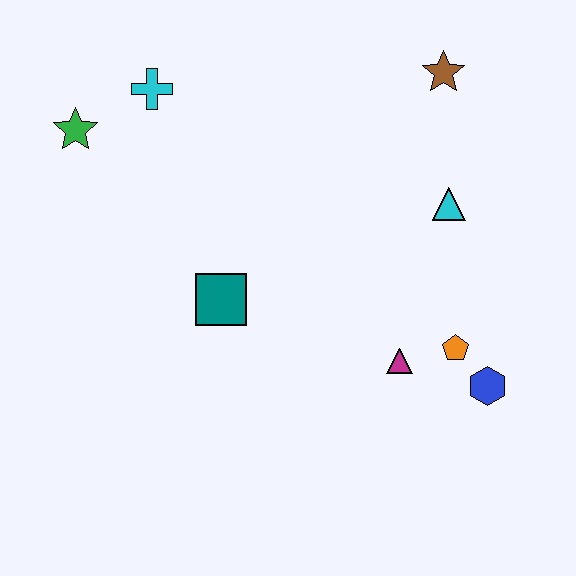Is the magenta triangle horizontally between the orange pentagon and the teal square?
Yes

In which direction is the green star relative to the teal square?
The green star is above the teal square.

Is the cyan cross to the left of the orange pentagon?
Yes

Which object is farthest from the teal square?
The brown star is farthest from the teal square.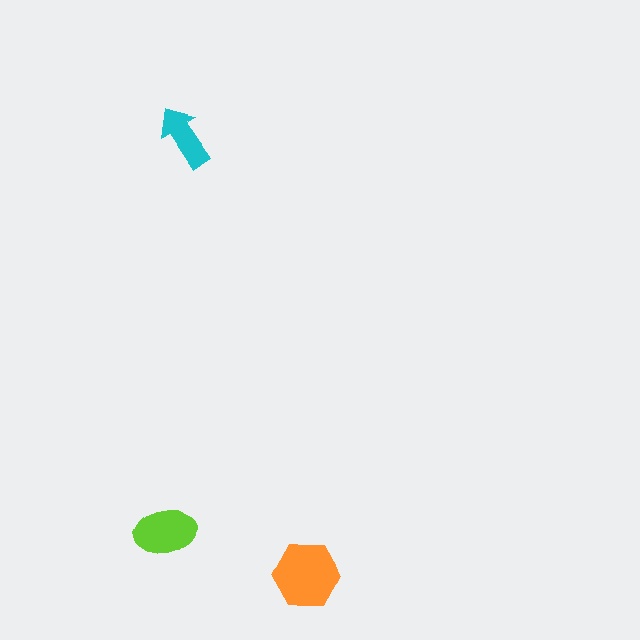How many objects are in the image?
There are 3 objects in the image.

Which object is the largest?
The orange hexagon.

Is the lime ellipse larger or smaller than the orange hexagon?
Smaller.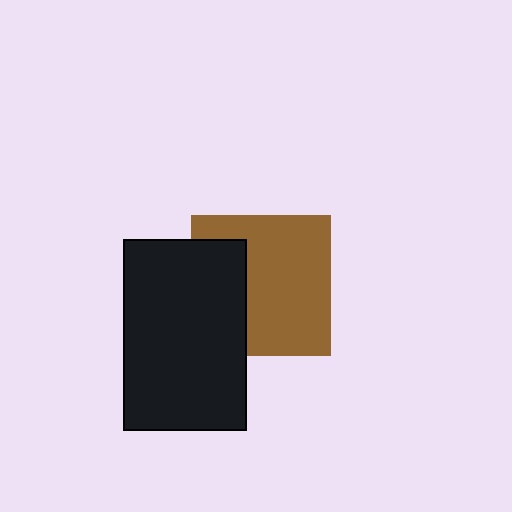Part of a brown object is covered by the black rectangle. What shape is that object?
It is a square.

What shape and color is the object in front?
The object in front is a black rectangle.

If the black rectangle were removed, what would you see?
You would see the complete brown square.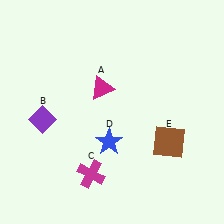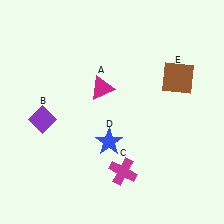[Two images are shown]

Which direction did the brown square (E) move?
The brown square (E) moved up.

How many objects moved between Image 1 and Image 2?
2 objects moved between the two images.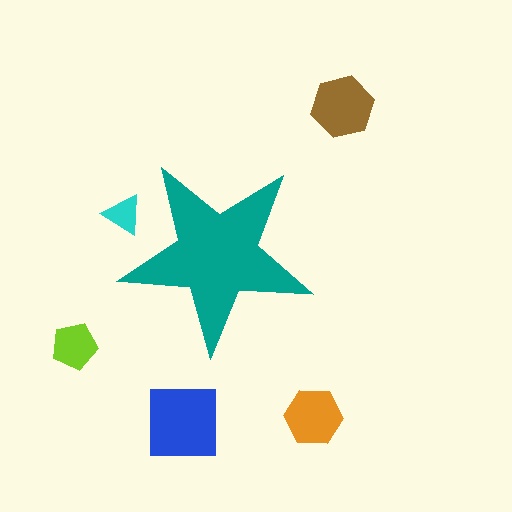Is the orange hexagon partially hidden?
No, the orange hexagon is fully visible.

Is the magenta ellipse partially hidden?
No, the magenta ellipse is fully visible.